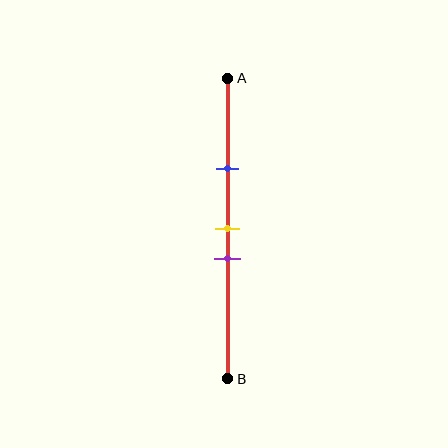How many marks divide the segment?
There are 3 marks dividing the segment.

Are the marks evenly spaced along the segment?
No, the marks are not evenly spaced.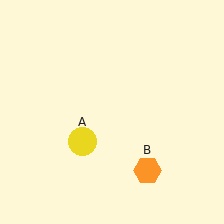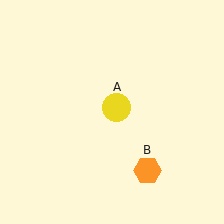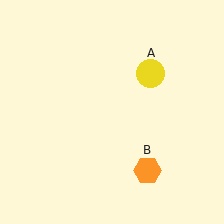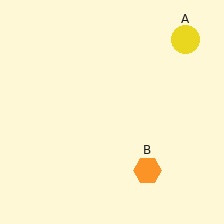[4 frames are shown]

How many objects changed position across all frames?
1 object changed position: yellow circle (object A).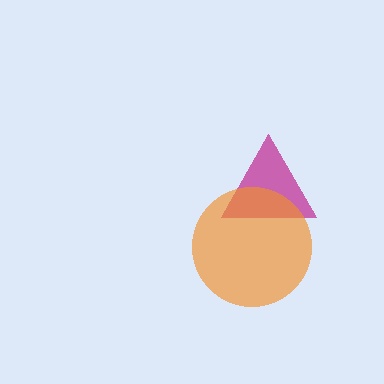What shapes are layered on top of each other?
The layered shapes are: a magenta triangle, an orange circle.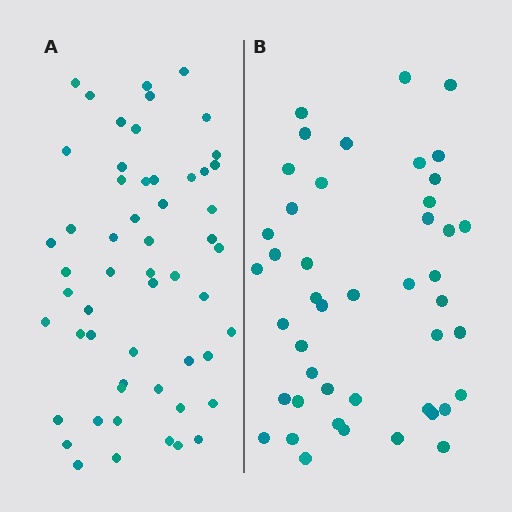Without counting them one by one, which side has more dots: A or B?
Region A (the left region) has more dots.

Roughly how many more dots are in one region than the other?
Region A has roughly 10 or so more dots than region B.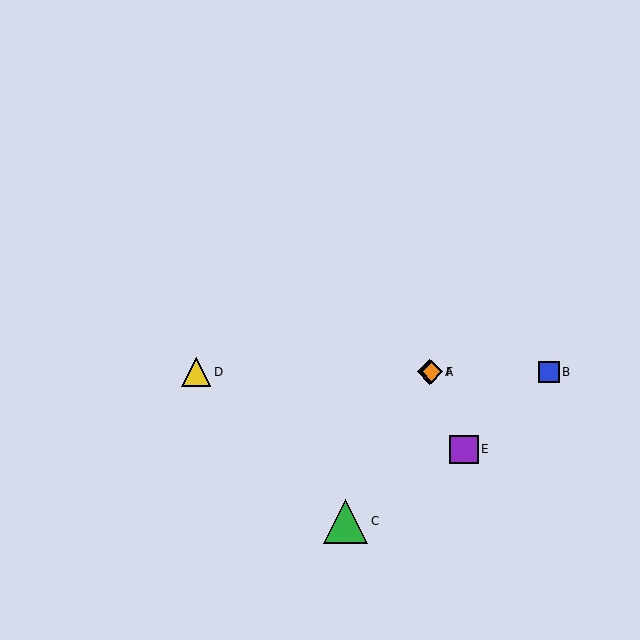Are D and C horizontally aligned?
No, D is at y≈372 and C is at y≈521.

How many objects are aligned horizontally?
4 objects (A, B, D, F) are aligned horizontally.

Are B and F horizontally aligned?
Yes, both are at y≈372.